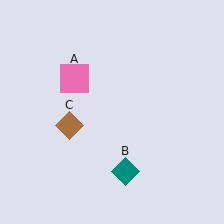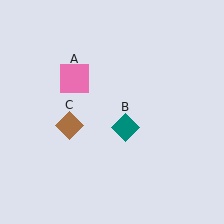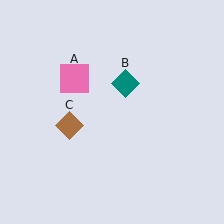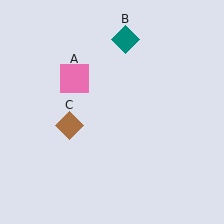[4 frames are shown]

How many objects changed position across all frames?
1 object changed position: teal diamond (object B).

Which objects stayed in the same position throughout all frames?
Pink square (object A) and brown diamond (object C) remained stationary.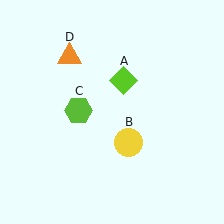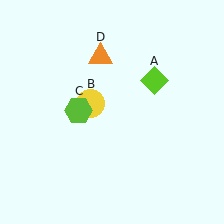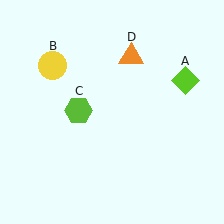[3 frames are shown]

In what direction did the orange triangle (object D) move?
The orange triangle (object D) moved right.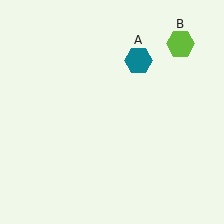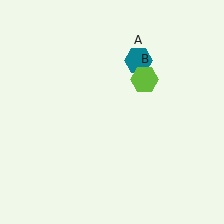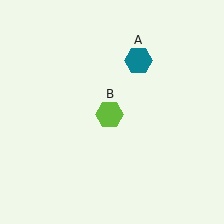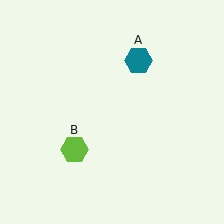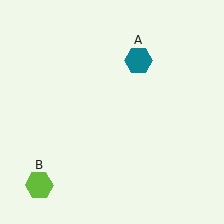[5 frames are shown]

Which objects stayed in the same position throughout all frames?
Teal hexagon (object A) remained stationary.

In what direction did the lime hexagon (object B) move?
The lime hexagon (object B) moved down and to the left.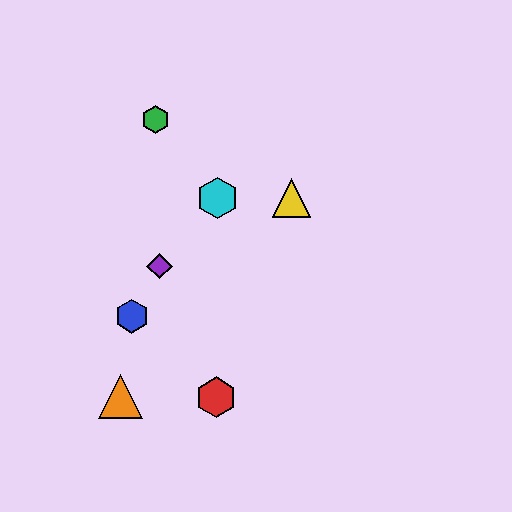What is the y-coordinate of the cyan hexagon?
The cyan hexagon is at y≈198.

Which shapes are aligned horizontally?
The yellow triangle, the cyan hexagon are aligned horizontally.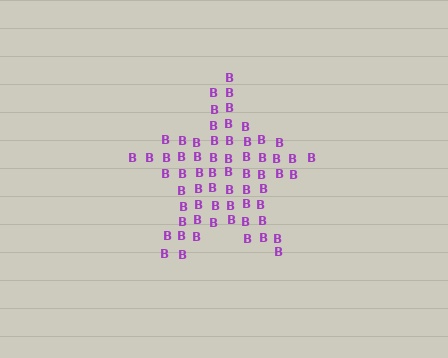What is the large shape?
The large shape is a star.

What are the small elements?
The small elements are letter B's.